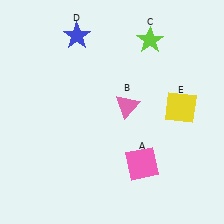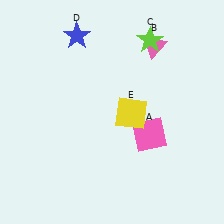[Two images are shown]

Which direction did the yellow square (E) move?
The yellow square (E) moved left.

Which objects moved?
The objects that moved are: the pink square (A), the pink triangle (B), the yellow square (E).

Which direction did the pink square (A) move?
The pink square (A) moved up.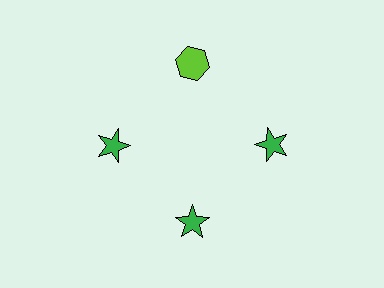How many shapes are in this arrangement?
There are 4 shapes arranged in a ring pattern.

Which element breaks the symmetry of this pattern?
The lime hexagon at roughly the 12 o'clock position breaks the symmetry. All other shapes are green stars.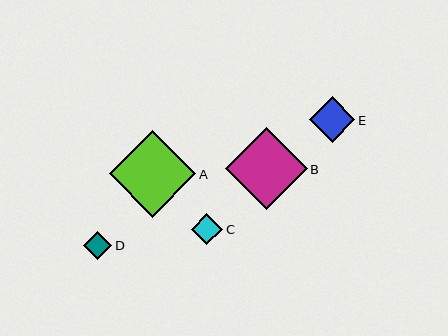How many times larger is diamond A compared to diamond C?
Diamond A is approximately 2.8 times the size of diamond C.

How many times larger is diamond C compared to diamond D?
Diamond C is approximately 1.1 times the size of diamond D.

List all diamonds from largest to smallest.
From largest to smallest: A, B, E, C, D.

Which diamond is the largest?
Diamond A is the largest with a size of approximately 87 pixels.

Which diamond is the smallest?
Diamond D is the smallest with a size of approximately 28 pixels.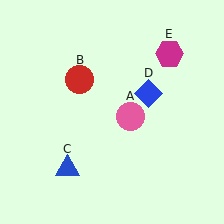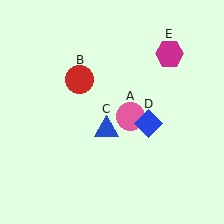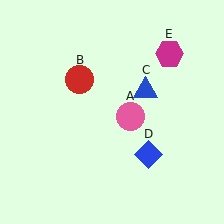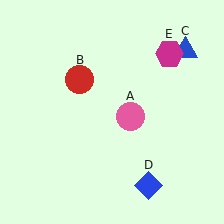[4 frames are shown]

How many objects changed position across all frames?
2 objects changed position: blue triangle (object C), blue diamond (object D).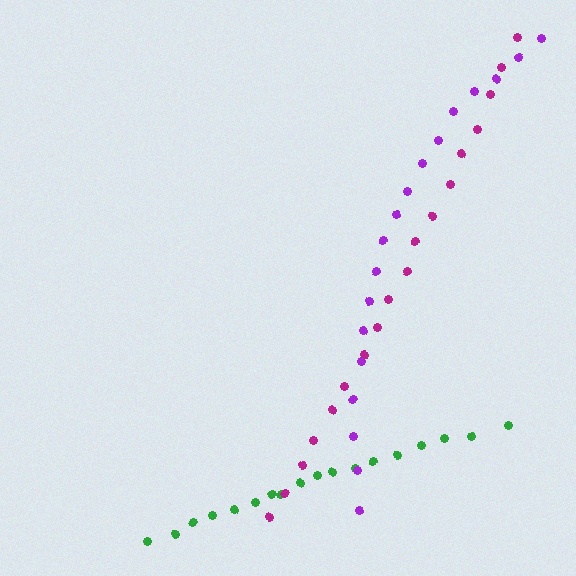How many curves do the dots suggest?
There are 3 distinct paths.